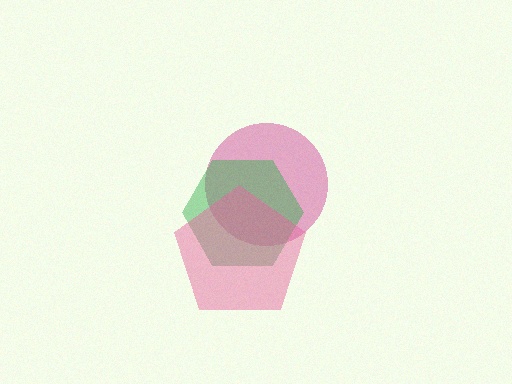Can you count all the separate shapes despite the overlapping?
Yes, there are 3 separate shapes.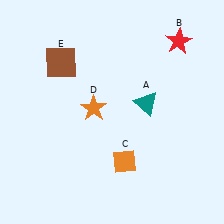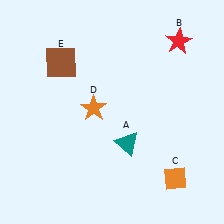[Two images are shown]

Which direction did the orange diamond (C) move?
The orange diamond (C) moved right.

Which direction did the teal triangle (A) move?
The teal triangle (A) moved down.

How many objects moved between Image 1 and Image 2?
2 objects moved between the two images.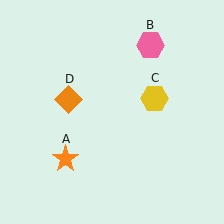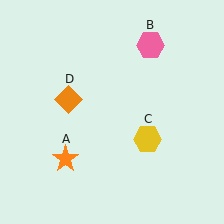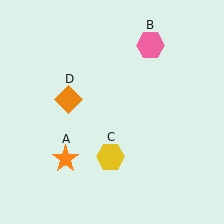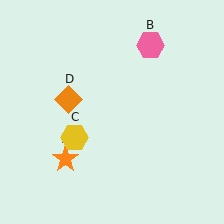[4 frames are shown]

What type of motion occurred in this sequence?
The yellow hexagon (object C) rotated clockwise around the center of the scene.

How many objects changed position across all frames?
1 object changed position: yellow hexagon (object C).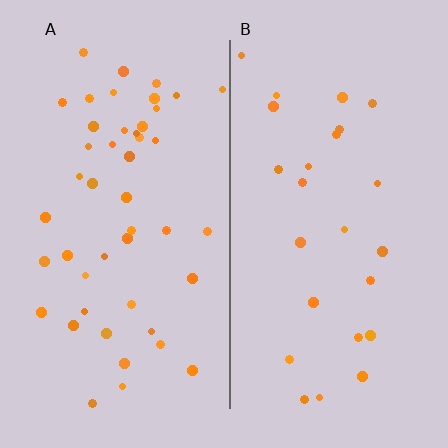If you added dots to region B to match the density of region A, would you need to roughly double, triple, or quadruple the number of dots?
Approximately double.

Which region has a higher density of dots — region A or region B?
A (the left).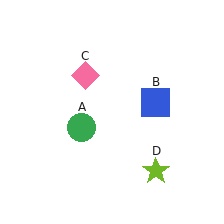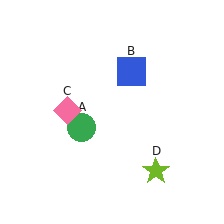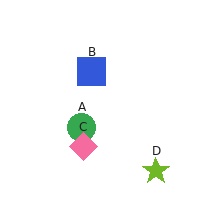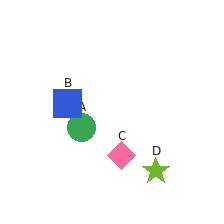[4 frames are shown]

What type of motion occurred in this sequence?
The blue square (object B), pink diamond (object C) rotated counterclockwise around the center of the scene.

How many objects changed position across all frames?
2 objects changed position: blue square (object B), pink diamond (object C).